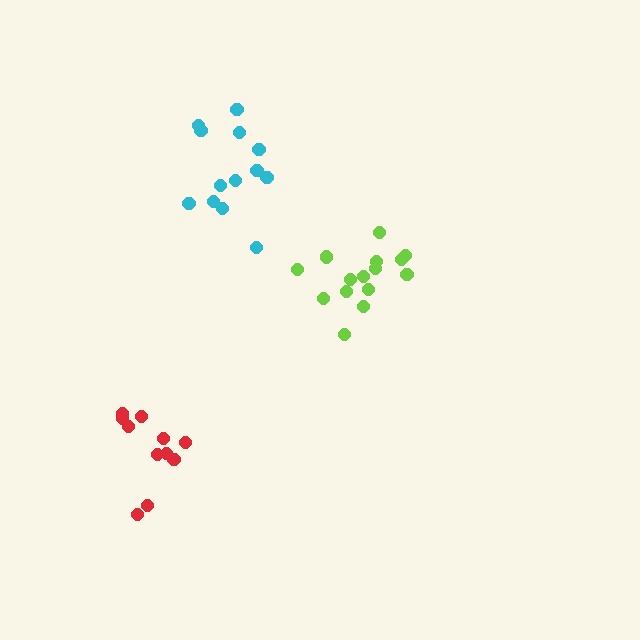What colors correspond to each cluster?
The clusters are colored: red, lime, cyan.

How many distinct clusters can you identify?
There are 3 distinct clusters.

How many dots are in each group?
Group 1: 11 dots, Group 2: 15 dots, Group 3: 13 dots (39 total).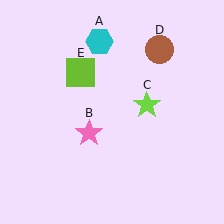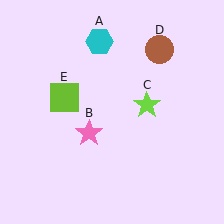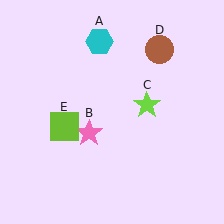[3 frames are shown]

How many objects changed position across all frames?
1 object changed position: lime square (object E).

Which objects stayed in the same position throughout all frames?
Cyan hexagon (object A) and pink star (object B) and lime star (object C) and brown circle (object D) remained stationary.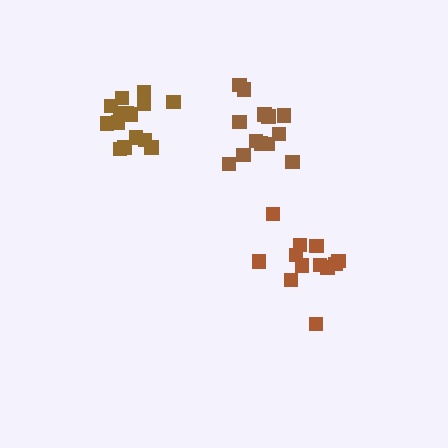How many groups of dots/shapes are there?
There are 3 groups.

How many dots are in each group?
Group 1: 13 dots, Group 2: 13 dots, Group 3: 15 dots (41 total).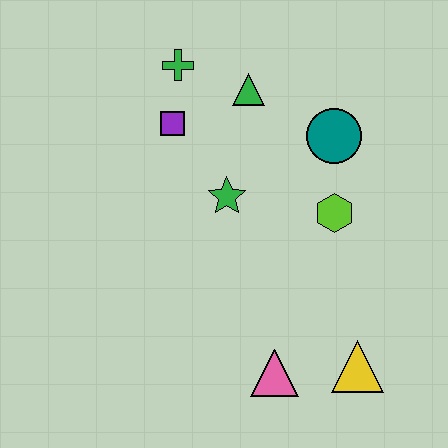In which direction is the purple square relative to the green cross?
The purple square is below the green cross.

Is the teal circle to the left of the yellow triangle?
Yes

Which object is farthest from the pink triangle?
The green cross is farthest from the pink triangle.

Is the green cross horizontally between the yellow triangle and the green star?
No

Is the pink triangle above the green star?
No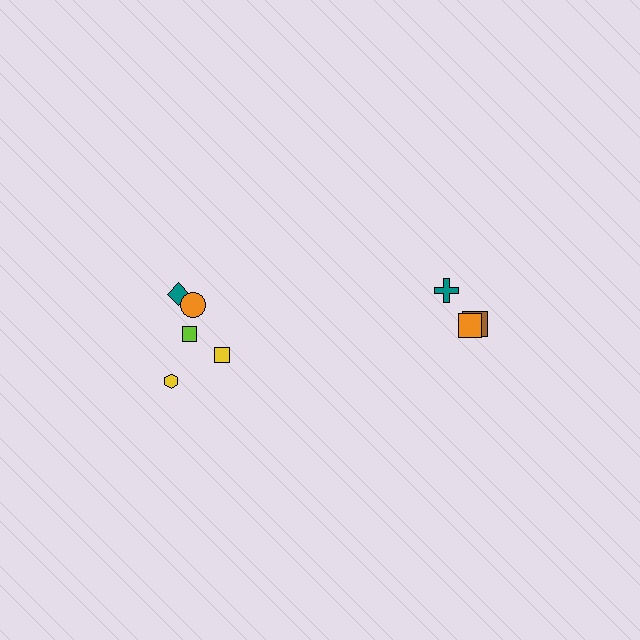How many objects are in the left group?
There are 5 objects.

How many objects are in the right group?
There are 3 objects.